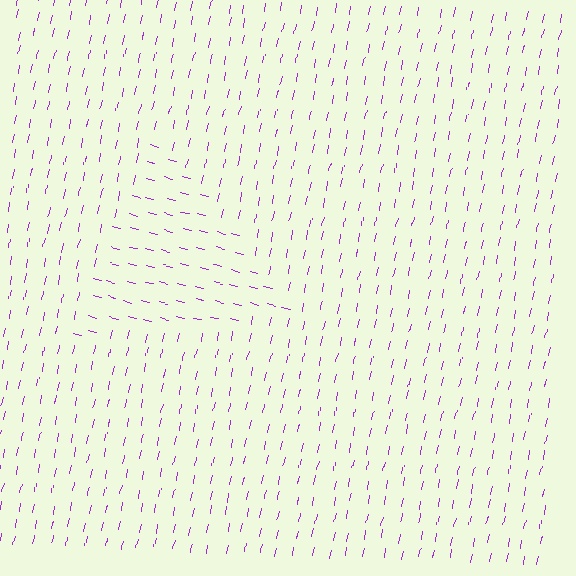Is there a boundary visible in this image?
Yes, there is a texture boundary formed by a change in line orientation.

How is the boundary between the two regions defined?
The boundary is defined purely by a change in line orientation (approximately 86 degrees difference). All lines are the same color and thickness.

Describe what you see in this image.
The image is filled with small purple line segments. A triangle region in the image has lines oriented differently from the surrounding lines, creating a visible texture boundary.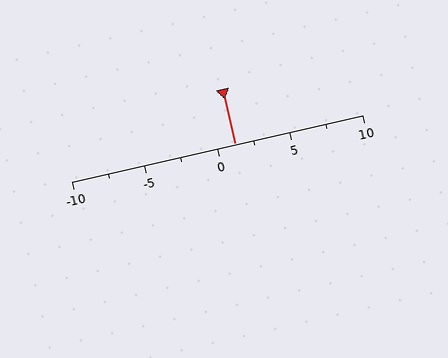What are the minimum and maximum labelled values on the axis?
The axis runs from -10 to 10.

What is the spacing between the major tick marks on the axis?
The major ticks are spaced 5 apart.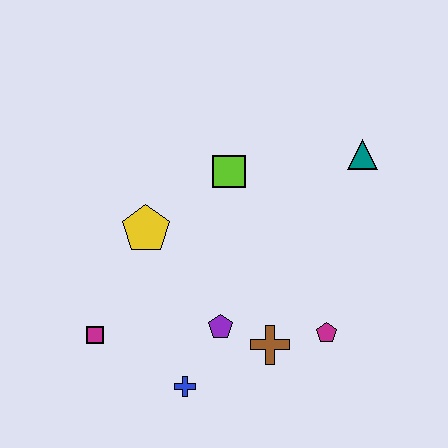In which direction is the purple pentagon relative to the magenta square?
The purple pentagon is to the right of the magenta square.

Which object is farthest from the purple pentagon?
The teal triangle is farthest from the purple pentagon.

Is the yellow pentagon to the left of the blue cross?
Yes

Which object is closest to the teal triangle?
The lime square is closest to the teal triangle.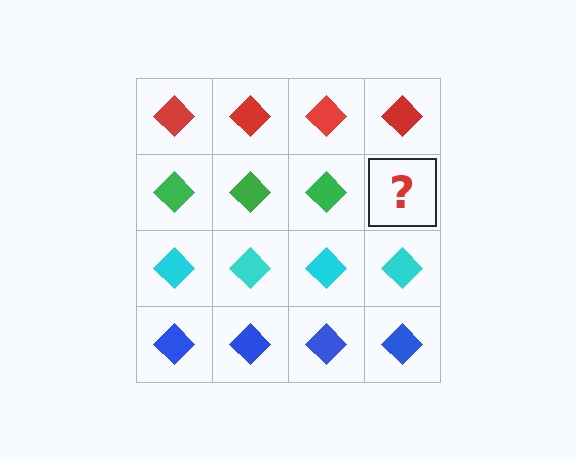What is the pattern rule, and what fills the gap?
The rule is that each row has a consistent color. The gap should be filled with a green diamond.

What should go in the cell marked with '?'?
The missing cell should contain a green diamond.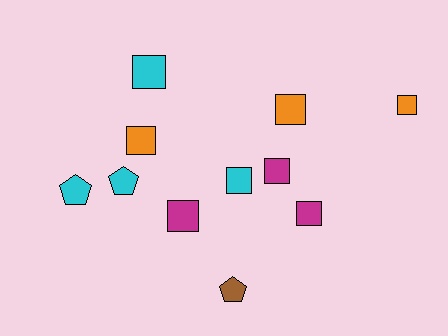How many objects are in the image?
There are 11 objects.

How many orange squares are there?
There are 3 orange squares.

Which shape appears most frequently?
Square, with 8 objects.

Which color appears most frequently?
Cyan, with 4 objects.